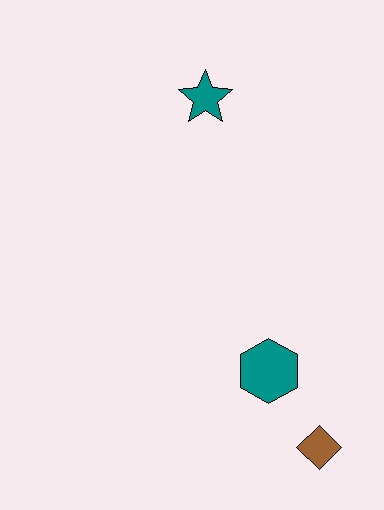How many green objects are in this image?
There are no green objects.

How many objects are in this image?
There are 3 objects.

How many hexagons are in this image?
There is 1 hexagon.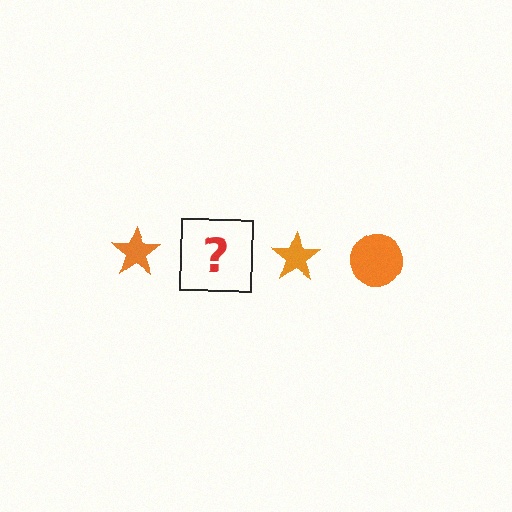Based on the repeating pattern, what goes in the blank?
The blank should be an orange circle.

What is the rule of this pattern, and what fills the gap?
The rule is that the pattern cycles through star, circle shapes in orange. The gap should be filled with an orange circle.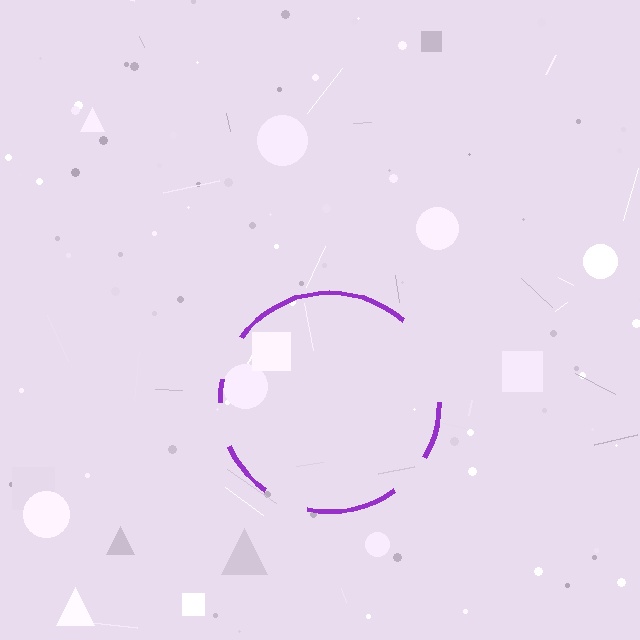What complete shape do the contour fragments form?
The contour fragments form a circle.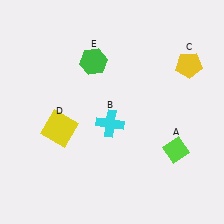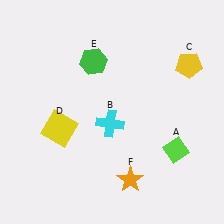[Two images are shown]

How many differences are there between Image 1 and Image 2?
There is 1 difference between the two images.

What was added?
An orange star (F) was added in Image 2.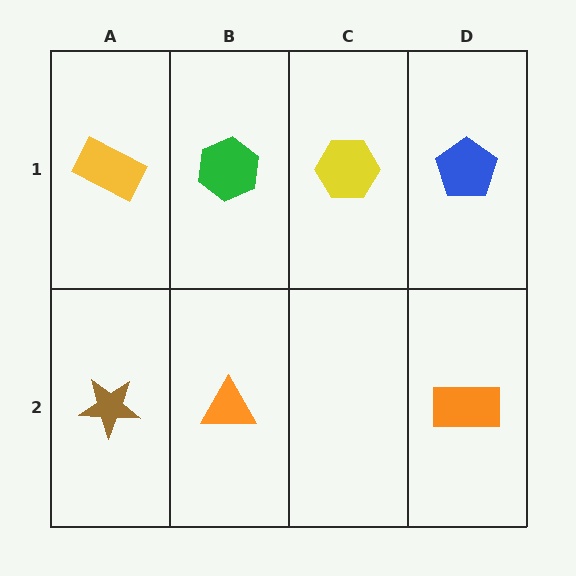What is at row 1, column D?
A blue pentagon.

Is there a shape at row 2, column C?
No, that cell is empty.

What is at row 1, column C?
A yellow hexagon.